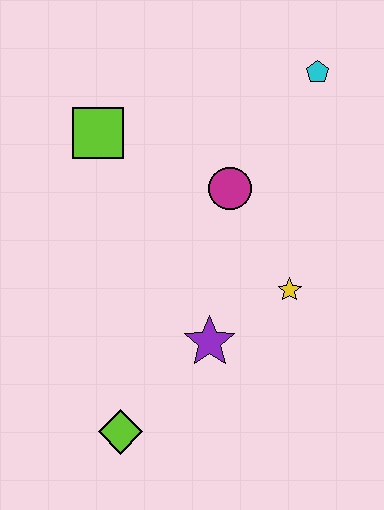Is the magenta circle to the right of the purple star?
Yes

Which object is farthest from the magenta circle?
The lime diamond is farthest from the magenta circle.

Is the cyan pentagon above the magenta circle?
Yes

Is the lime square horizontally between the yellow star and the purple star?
No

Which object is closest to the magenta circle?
The yellow star is closest to the magenta circle.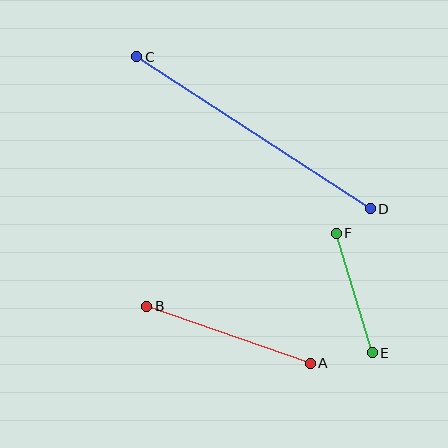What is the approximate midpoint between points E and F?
The midpoint is at approximately (354, 293) pixels.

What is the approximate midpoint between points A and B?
The midpoint is at approximately (228, 335) pixels.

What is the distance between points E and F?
The distance is approximately 125 pixels.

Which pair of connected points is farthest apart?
Points C and D are farthest apart.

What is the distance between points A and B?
The distance is approximately 173 pixels.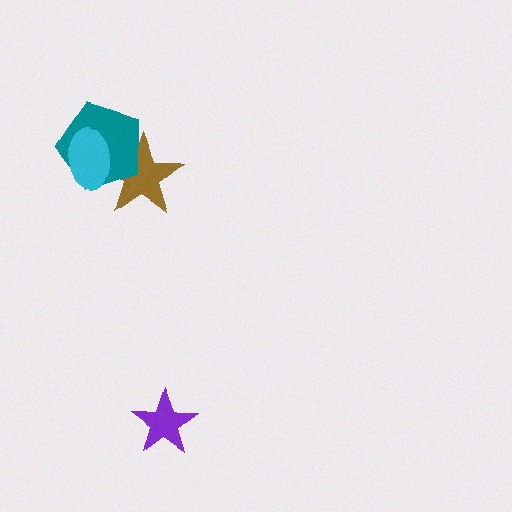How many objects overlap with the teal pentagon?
2 objects overlap with the teal pentagon.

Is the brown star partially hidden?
Yes, it is partially covered by another shape.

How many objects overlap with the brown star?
2 objects overlap with the brown star.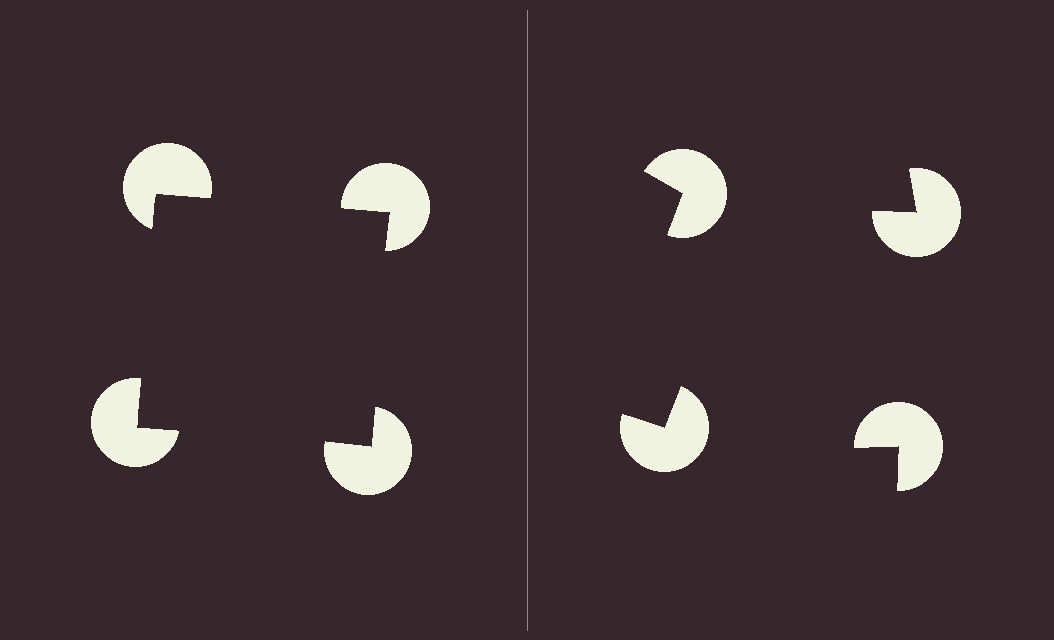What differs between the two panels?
The pac-man discs are positioned identically on both sides; only the wedge orientations differ. On the left they align to a square; on the right they are misaligned.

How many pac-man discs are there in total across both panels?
8 — 4 on each side.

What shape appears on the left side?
An illusory square.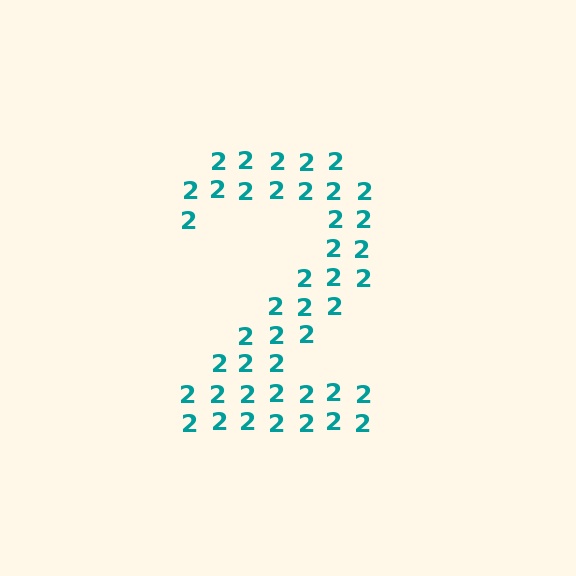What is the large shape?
The large shape is the digit 2.